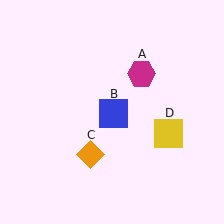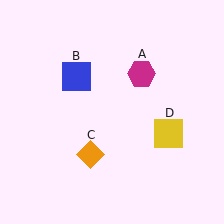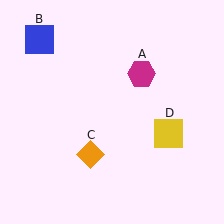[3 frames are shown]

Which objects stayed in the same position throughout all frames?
Magenta hexagon (object A) and orange diamond (object C) and yellow square (object D) remained stationary.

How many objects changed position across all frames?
1 object changed position: blue square (object B).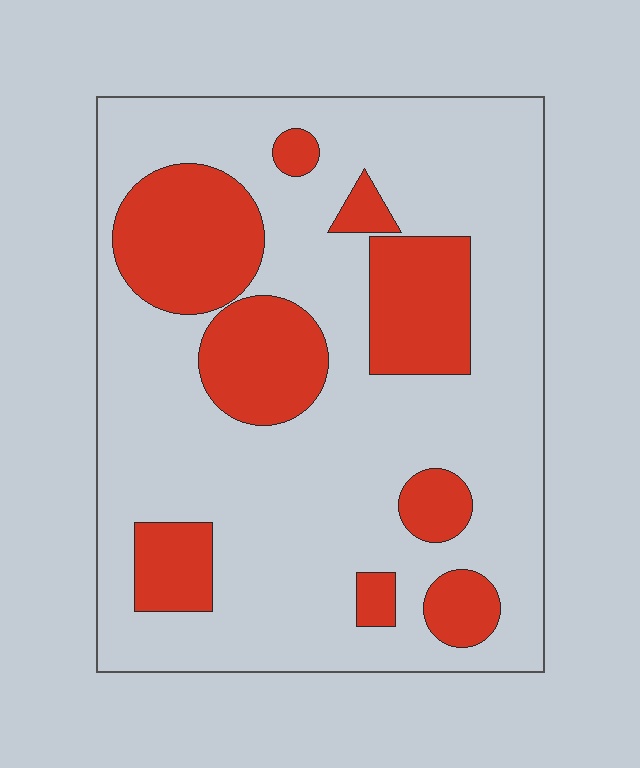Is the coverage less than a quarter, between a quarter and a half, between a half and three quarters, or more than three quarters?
Between a quarter and a half.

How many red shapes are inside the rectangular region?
9.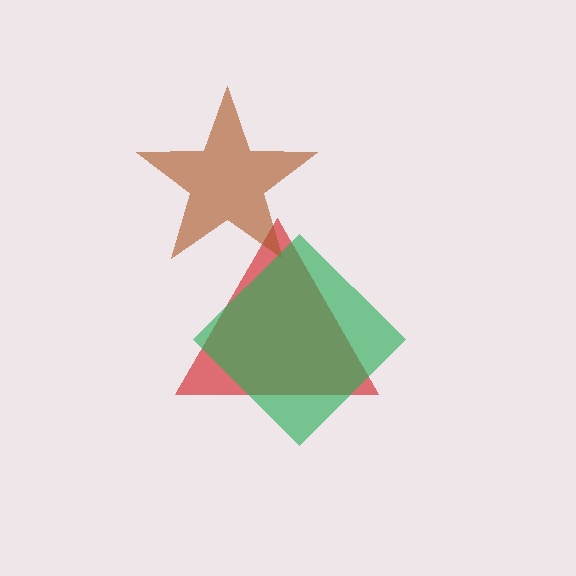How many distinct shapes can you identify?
There are 3 distinct shapes: a red triangle, a brown star, a green diamond.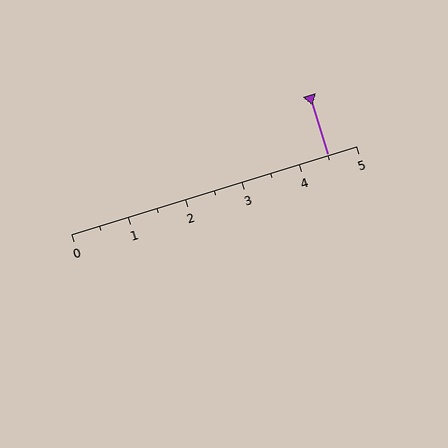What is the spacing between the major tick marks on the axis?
The major ticks are spaced 1 apart.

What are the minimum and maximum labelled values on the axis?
The axis runs from 0 to 5.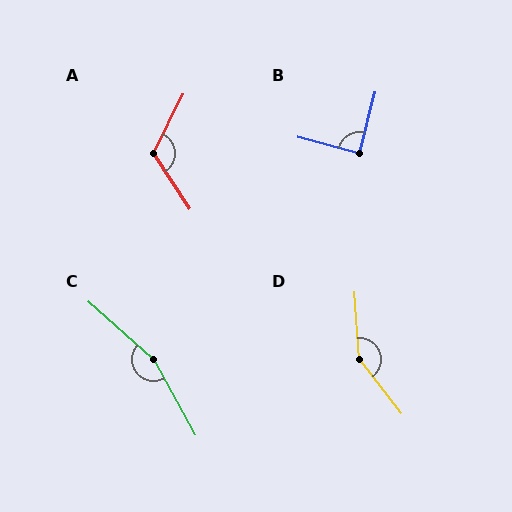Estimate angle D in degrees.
Approximately 147 degrees.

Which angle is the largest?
C, at approximately 160 degrees.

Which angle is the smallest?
B, at approximately 89 degrees.